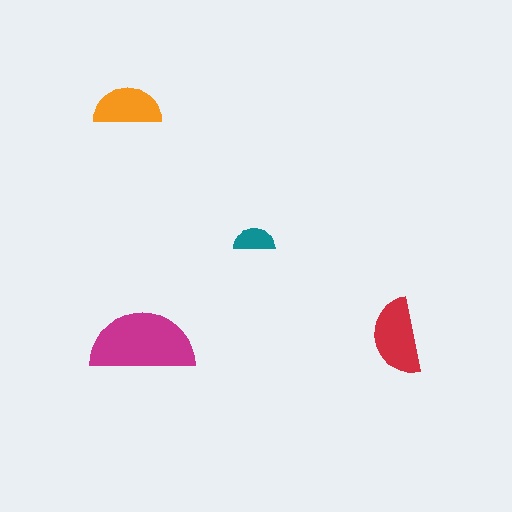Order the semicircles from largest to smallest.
the magenta one, the red one, the orange one, the teal one.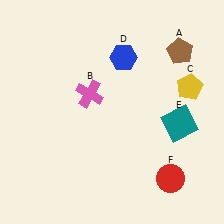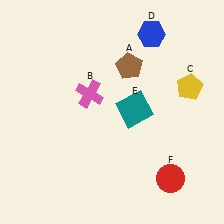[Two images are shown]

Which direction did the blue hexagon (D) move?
The blue hexagon (D) moved right.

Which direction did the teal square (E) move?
The teal square (E) moved left.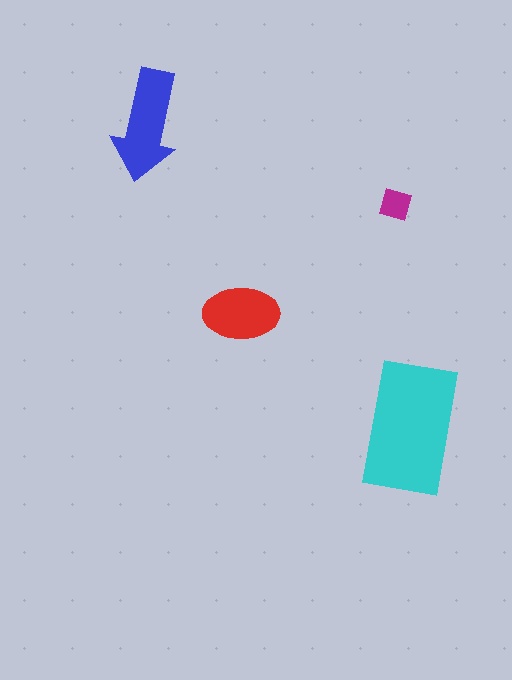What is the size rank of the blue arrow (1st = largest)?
2nd.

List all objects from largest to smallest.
The cyan rectangle, the blue arrow, the red ellipse, the magenta square.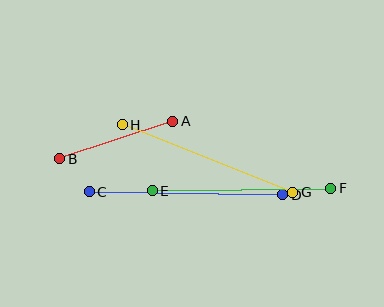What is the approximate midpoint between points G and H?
The midpoint is at approximately (208, 159) pixels.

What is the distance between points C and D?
The distance is approximately 193 pixels.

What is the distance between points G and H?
The distance is approximately 183 pixels.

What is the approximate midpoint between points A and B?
The midpoint is at approximately (116, 140) pixels.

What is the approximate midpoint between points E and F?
The midpoint is at approximately (242, 189) pixels.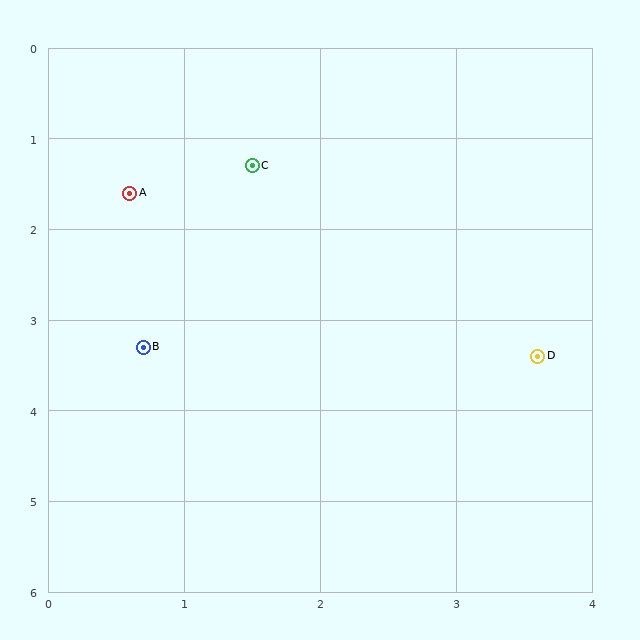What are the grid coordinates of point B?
Point B is at approximately (0.7, 3.3).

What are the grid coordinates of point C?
Point C is at approximately (1.5, 1.3).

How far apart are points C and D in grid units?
Points C and D are about 3.0 grid units apart.